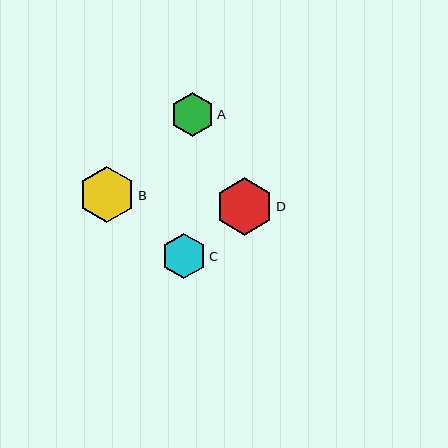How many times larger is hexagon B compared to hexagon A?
Hexagon B is approximately 1.3 times the size of hexagon A.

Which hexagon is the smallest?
Hexagon A is the smallest with a size of approximately 44 pixels.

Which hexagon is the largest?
Hexagon D is the largest with a size of approximately 57 pixels.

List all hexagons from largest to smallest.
From largest to smallest: D, B, C, A.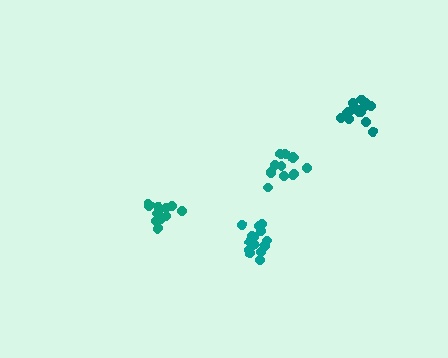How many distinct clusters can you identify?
There are 4 distinct clusters.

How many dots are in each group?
Group 1: 13 dots, Group 2: 16 dots, Group 3: 13 dots, Group 4: 18 dots (60 total).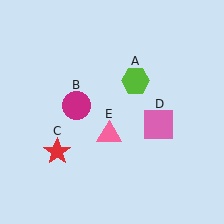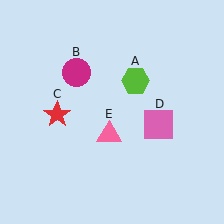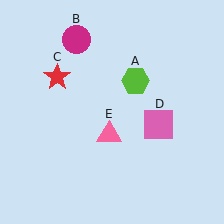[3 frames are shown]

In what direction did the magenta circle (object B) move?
The magenta circle (object B) moved up.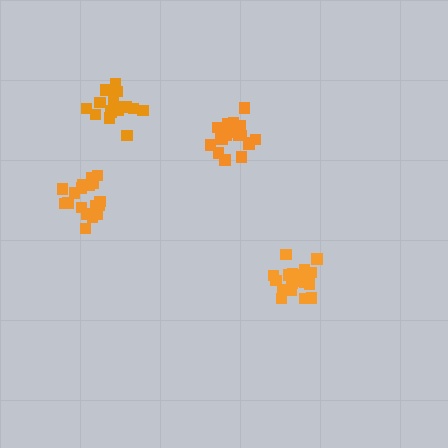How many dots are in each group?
Group 1: 19 dots, Group 2: 17 dots, Group 3: 19 dots, Group 4: 18 dots (73 total).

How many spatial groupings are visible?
There are 4 spatial groupings.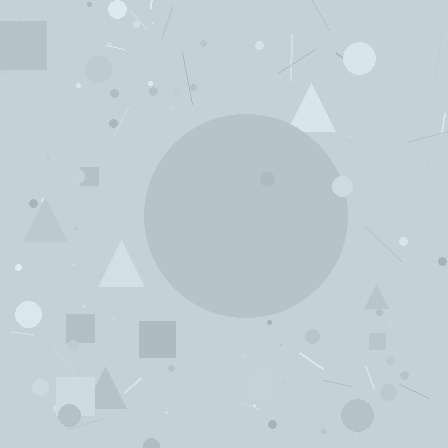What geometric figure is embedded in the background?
A circle is embedded in the background.